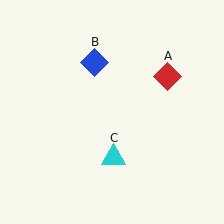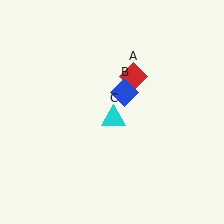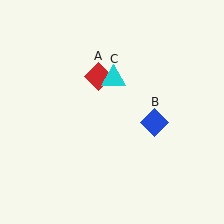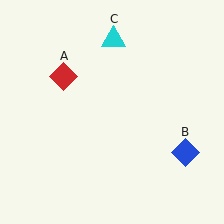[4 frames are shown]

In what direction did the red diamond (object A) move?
The red diamond (object A) moved left.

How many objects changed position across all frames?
3 objects changed position: red diamond (object A), blue diamond (object B), cyan triangle (object C).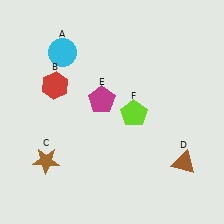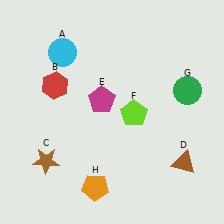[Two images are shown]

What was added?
A green circle (G), an orange pentagon (H) were added in Image 2.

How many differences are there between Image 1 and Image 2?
There are 2 differences between the two images.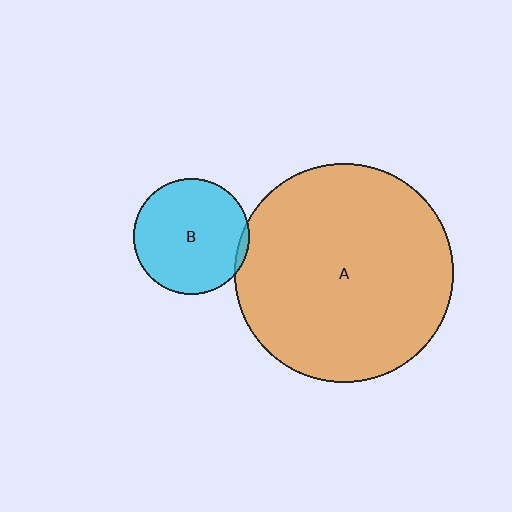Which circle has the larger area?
Circle A (orange).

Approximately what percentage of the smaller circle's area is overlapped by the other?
Approximately 5%.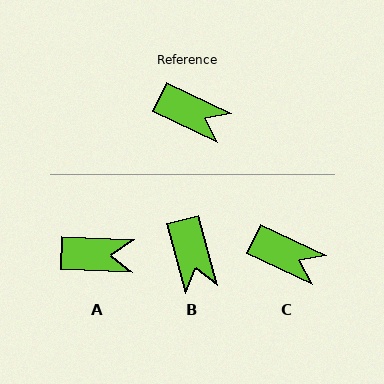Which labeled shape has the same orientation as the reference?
C.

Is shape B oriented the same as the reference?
No, it is off by about 50 degrees.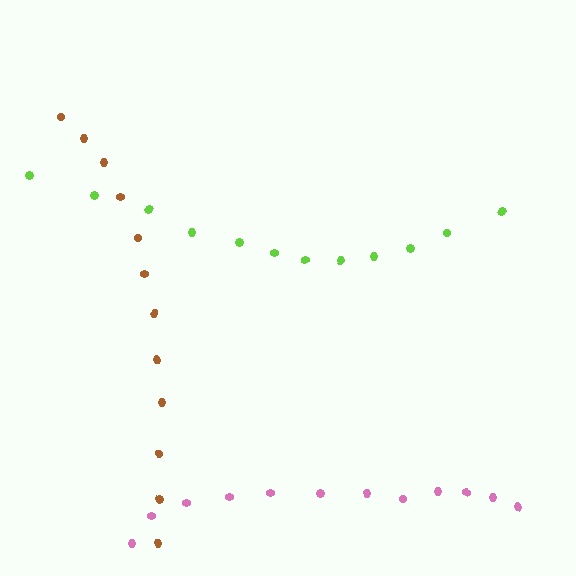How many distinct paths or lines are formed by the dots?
There are 3 distinct paths.